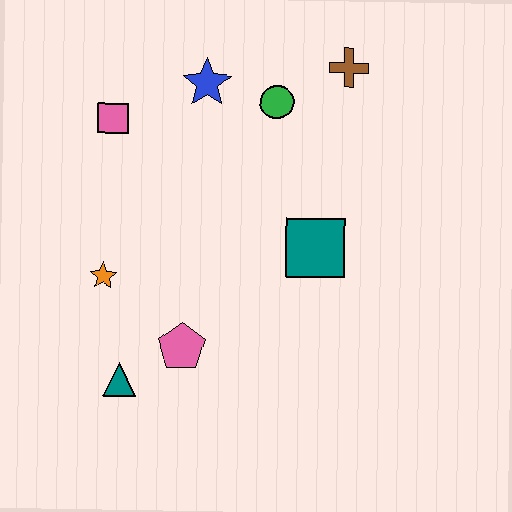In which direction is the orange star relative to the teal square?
The orange star is to the left of the teal square.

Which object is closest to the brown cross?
The green circle is closest to the brown cross.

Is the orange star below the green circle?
Yes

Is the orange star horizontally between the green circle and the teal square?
No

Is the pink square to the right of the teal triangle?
No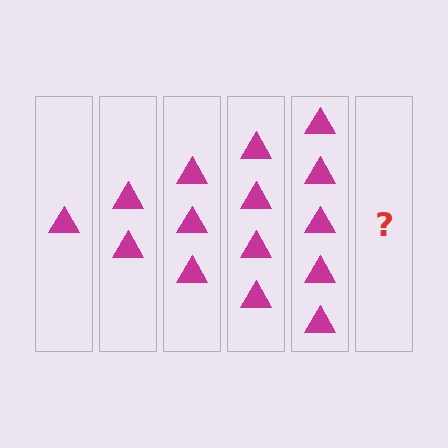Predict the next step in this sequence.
The next step is 6 triangles.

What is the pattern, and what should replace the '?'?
The pattern is that each step adds one more triangle. The '?' should be 6 triangles.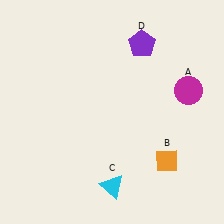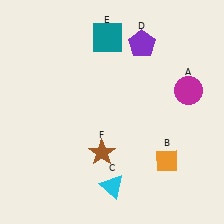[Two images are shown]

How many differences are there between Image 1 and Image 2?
There are 2 differences between the two images.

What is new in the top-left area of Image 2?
A teal square (E) was added in the top-left area of Image 2.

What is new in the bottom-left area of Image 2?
A brown star (F) was added in the bottom-left area of Image 2.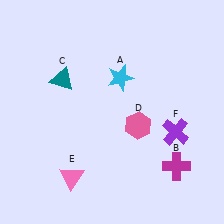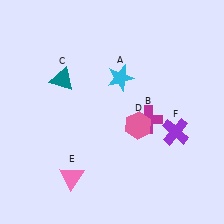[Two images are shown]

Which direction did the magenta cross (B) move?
The magenta cross (B) moved up.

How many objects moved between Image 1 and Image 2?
1 object moved between the two images.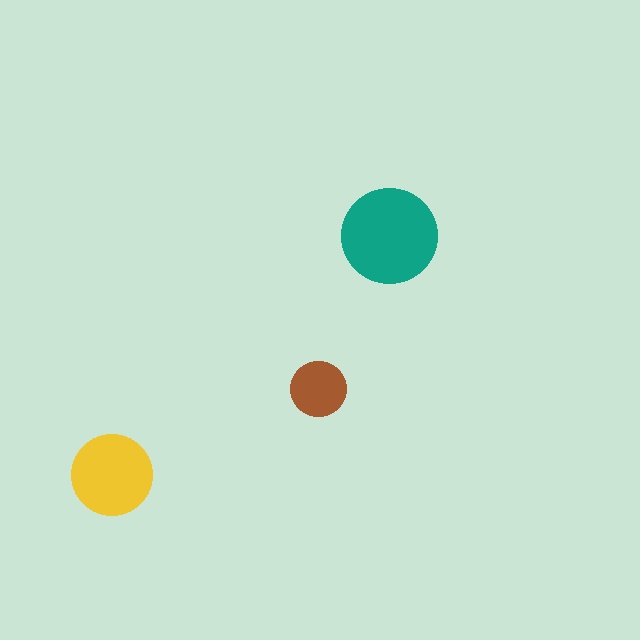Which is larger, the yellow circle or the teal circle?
The teal one.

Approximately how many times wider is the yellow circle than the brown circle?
About 1.5 times wider.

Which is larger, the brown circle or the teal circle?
The teal one.